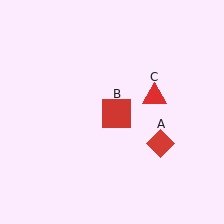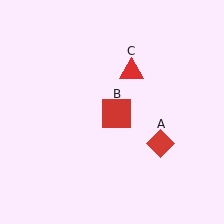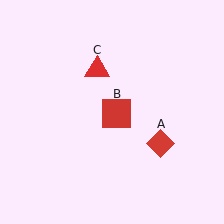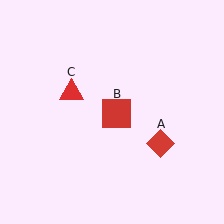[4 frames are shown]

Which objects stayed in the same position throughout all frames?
Red diamond (object A) and red square (object B) remained stationary.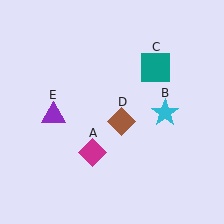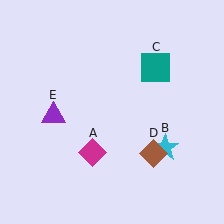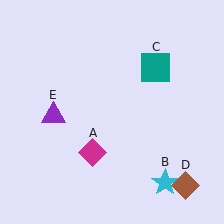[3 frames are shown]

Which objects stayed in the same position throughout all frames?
Magenta diamond (object A) and teal square (object C) and purple triangle (object E) remained stationary.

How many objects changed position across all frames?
2 objects changed position: cyan star (object B), brown diamond (object D).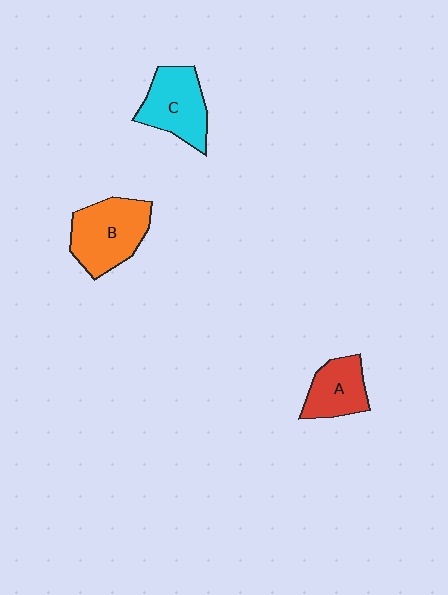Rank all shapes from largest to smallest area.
From largest to smallest: B (orange), C (cyan), A (red).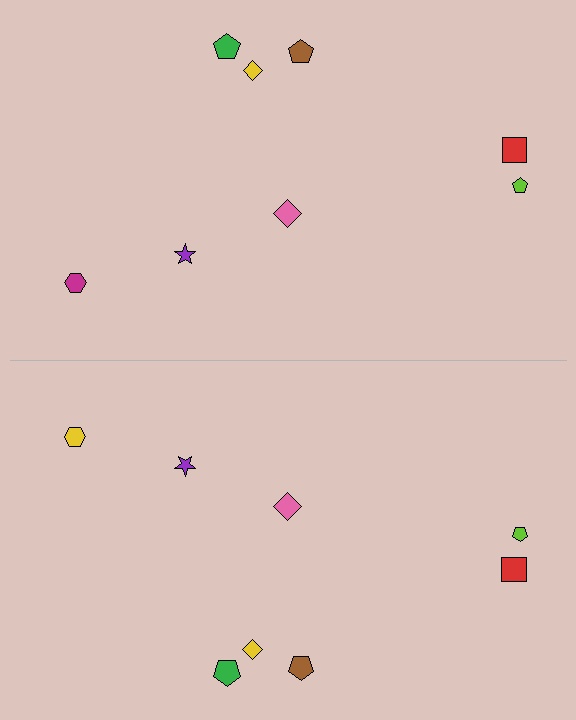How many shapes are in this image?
There are 16 shapes in this image.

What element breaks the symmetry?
The yellow hexagon on the bottom side breaks the symmetry — its mirror counterpart is magenta.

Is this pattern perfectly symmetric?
No, the pattern is not perfectly symmetric. The yellow hexagon on the bottom side breaks the symmetry — its mirror counterpart is magenta.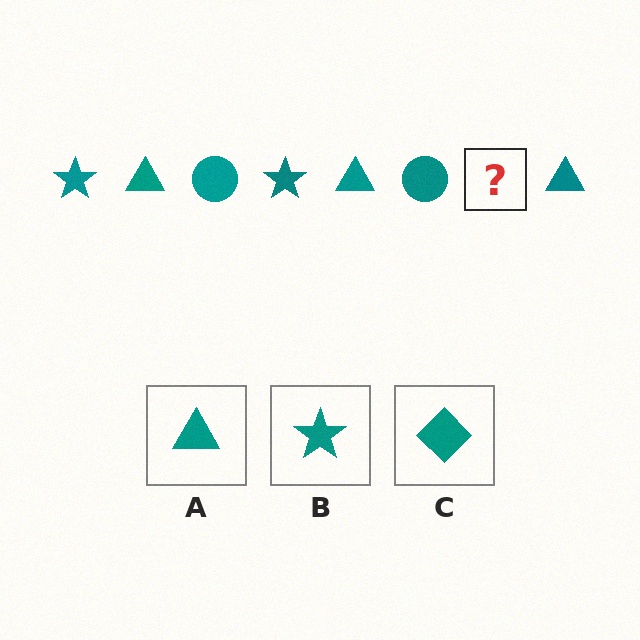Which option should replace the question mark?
Option B.